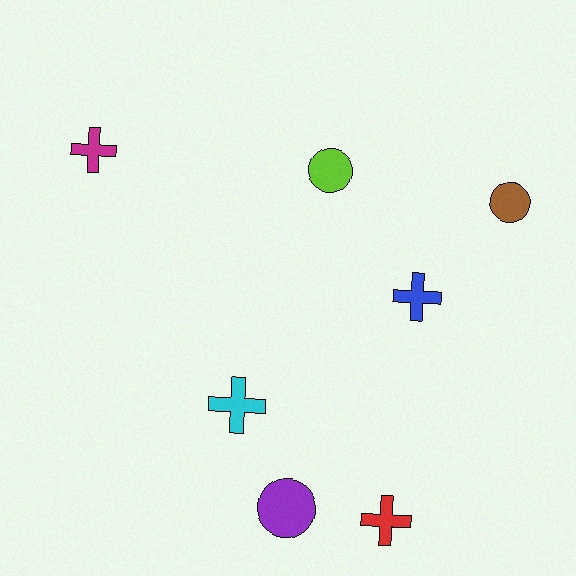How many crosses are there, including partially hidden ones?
There are 4 crosses.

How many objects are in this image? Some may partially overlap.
There are 7 objects.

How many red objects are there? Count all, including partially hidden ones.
There is 1 red object.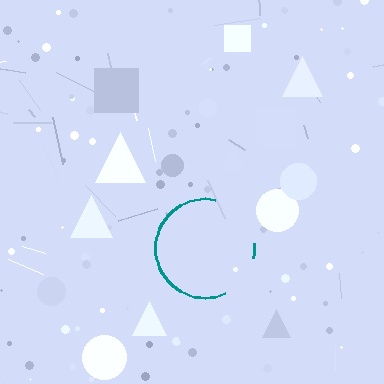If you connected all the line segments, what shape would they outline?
They would outline a circle.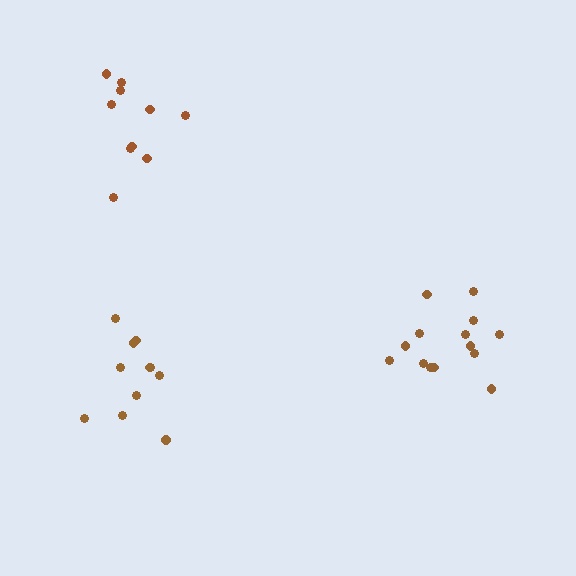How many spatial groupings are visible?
There are 3 spatial groupings.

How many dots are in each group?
Group 1: 14 dots, Group 2: 11 dots, Group 3: 10 dots (35 total).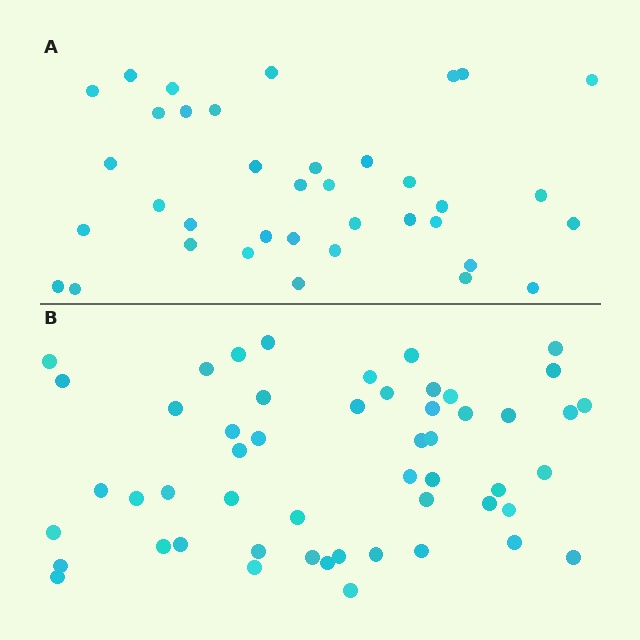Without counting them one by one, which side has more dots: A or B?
Region B (the bottom region) has more dots.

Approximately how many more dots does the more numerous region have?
Region B has approximately 15 more dots than region A.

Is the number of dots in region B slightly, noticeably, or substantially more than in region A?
Region B has noticeably more, but not dramatically so. The ratio is roughly 1.4 to 1.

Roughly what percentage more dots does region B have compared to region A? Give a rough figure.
About 40% more.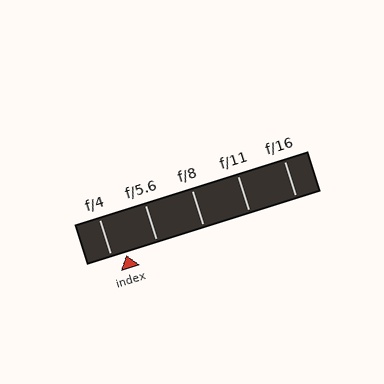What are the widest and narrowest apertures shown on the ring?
The widest aperture shown is f/4 and the narrowest is f/16.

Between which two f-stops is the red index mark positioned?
The index mark is between f/4 and f/5.6.